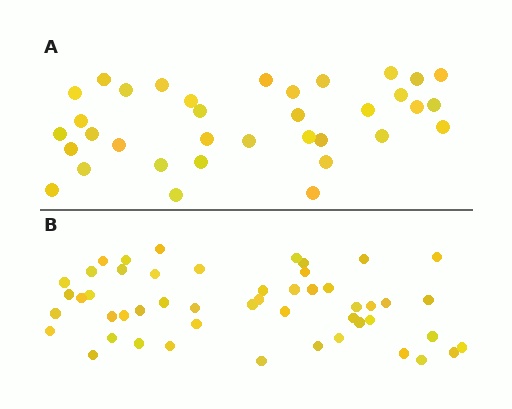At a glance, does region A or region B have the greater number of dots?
Region B (the bottom region) has more dots.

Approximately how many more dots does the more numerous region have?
Region B has approximately 15 more dots than region A.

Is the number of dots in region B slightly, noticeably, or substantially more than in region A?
Region B has noticeably more, but not dramatically so. The ratio is roughly 1.4 to 1.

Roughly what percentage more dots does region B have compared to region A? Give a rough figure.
About 45% more.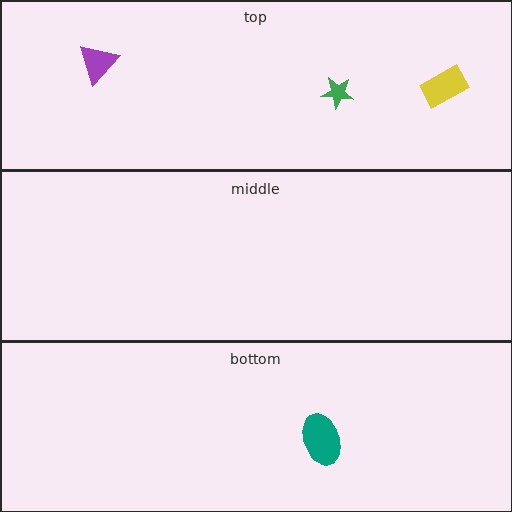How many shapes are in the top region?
3.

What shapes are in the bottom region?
The teal ellipse.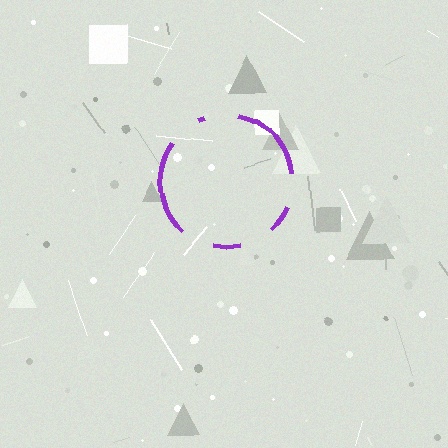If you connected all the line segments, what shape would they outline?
They would outline a circle.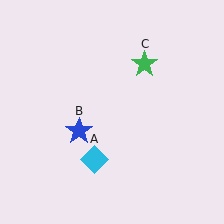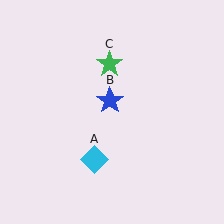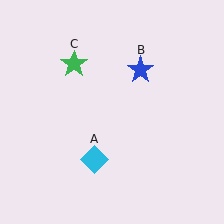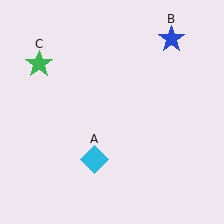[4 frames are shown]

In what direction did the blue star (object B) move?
The blue star (object B) moved up and to the right.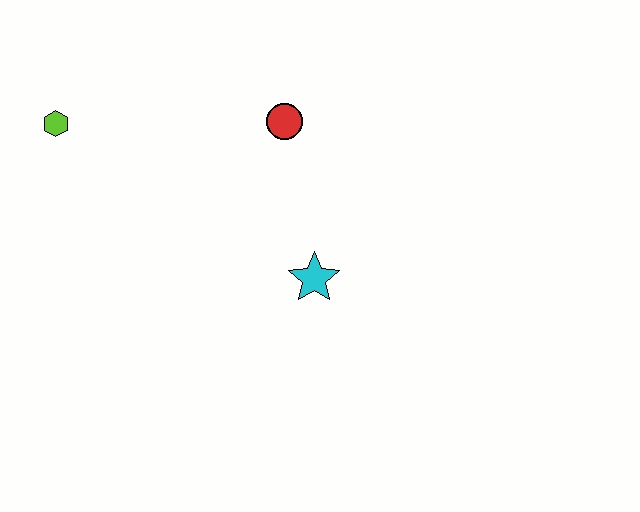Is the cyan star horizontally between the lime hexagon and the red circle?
No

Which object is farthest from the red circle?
The lime hexagon is farthest from the red circle.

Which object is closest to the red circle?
The cyan star is closest to the red circle.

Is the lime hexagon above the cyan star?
Yes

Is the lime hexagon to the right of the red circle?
No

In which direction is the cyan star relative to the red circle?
The cyan star is below the red circle.